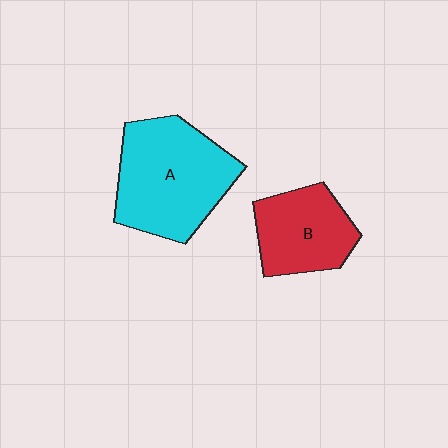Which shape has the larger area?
Shape A (cyan).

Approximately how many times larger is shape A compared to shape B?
Approximately 1.5 times.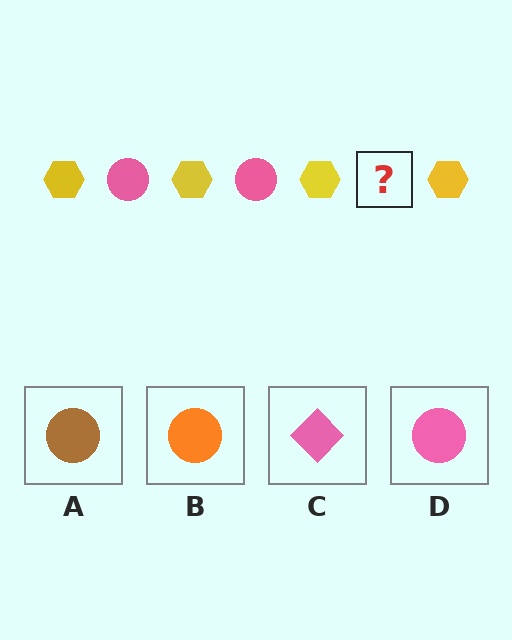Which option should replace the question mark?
Option D.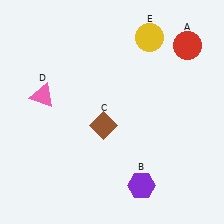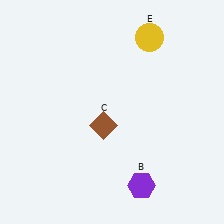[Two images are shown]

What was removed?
The pink triangle (D), the red circle (A) were removed in Image 2.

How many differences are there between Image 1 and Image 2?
There are 2 differences between the two images.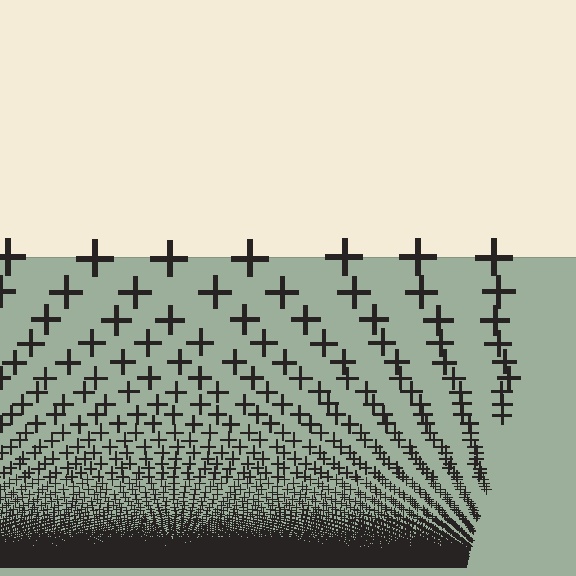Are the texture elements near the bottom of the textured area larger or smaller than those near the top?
Smaller. The gradient is inverted — elements near the bottom are smaller and denser.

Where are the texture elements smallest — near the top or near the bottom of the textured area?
Near the bottom.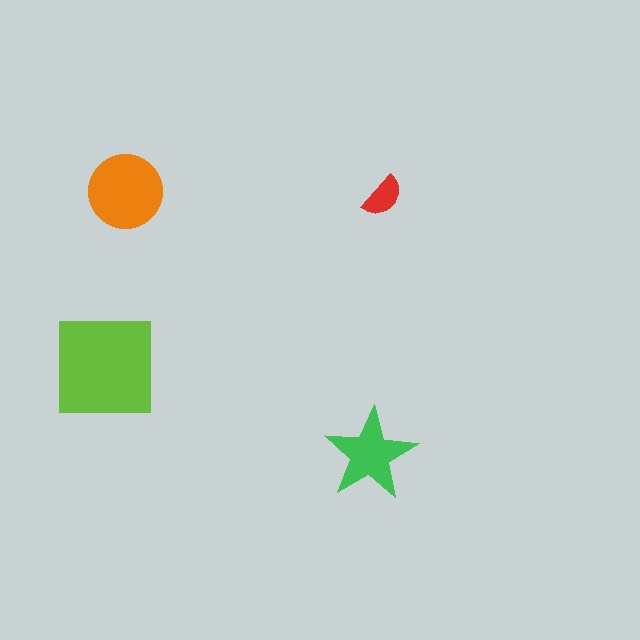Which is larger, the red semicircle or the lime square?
The lime square.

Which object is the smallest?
The red semicircle.